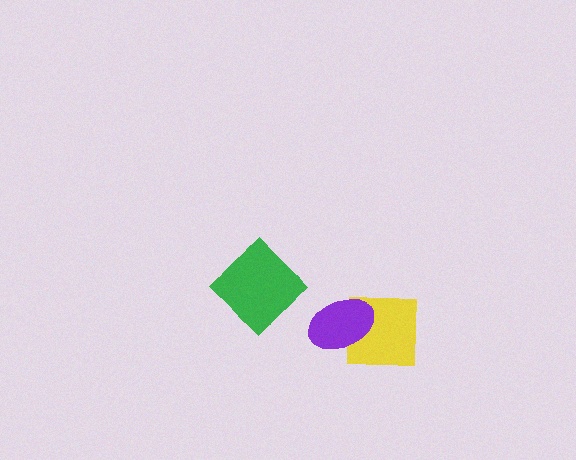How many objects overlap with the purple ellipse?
1 object overlaps with the purple ellipse.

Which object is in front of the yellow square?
The purple ellipse is in front of the yellow square.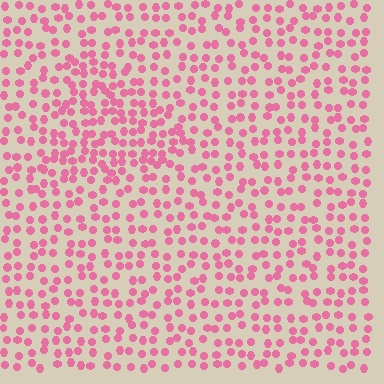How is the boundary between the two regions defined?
The boundary is defined by a change in element density (approximately 1.6x ratio). All elements are the same color, size, and shape.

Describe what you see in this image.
The image contains small pink elements arranged at two different densities. A triangle-shaped region is visible where the elements are more densely packed than the surrounding area.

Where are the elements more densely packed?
The elements are more densely packed inside the triangle boundary.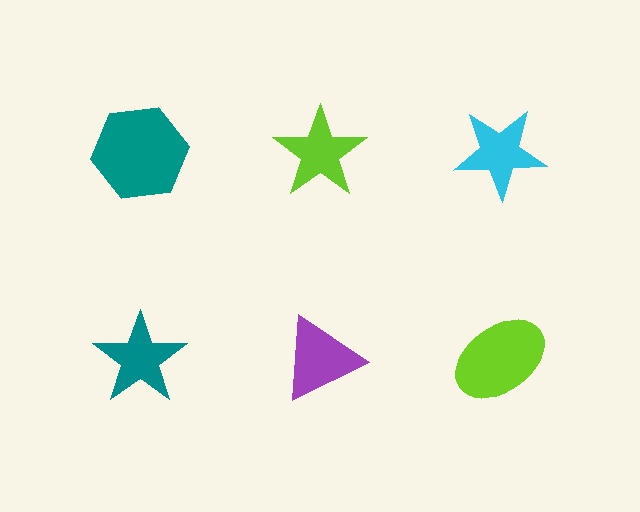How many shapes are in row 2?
3 shapes.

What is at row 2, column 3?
A lime ellipse.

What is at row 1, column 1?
A teal hexagon.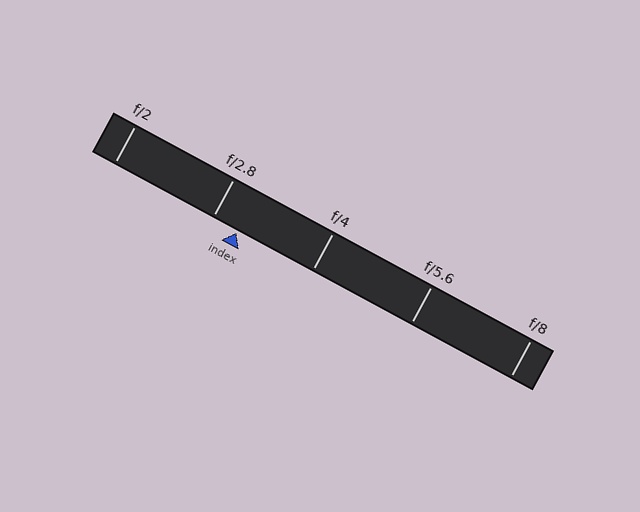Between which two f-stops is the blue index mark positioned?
The index mark is between f/2.8 and f/4.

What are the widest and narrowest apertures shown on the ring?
The widest aperture shown is f/2 and the narrowest is f/8.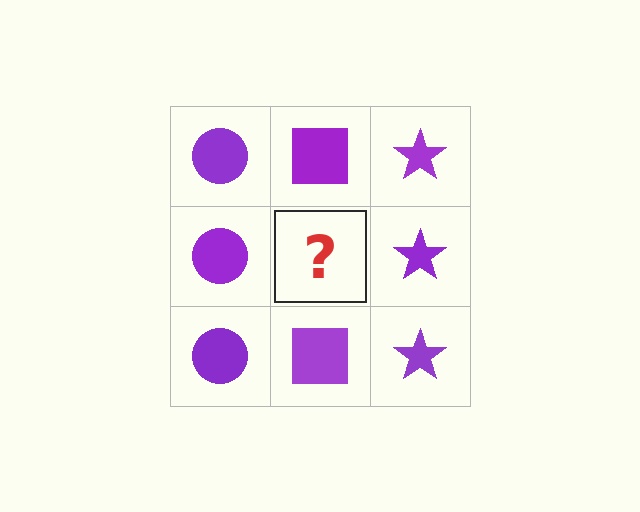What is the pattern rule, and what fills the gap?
The rule is that each column has a consistent shape. The gap should be filled with a purple square.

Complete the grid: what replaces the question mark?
The question mark should be replaced with a purple square.